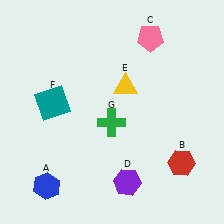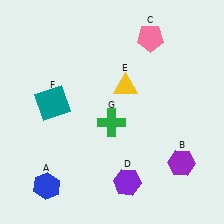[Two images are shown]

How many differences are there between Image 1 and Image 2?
There is 1 difference between the two images.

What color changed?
The hexagon (B) changed from red in Image 1 to purple in Image 2.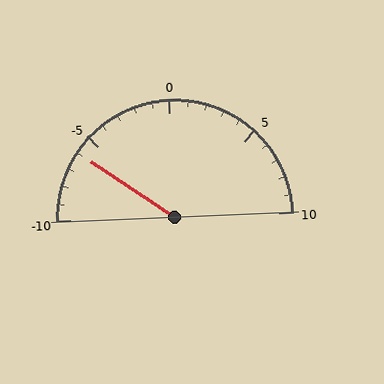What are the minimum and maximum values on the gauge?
The gauge ranges from -10 to 10.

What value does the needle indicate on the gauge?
The needle indicates approximately -6.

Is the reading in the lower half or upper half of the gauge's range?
The reading is in the lower half of the range (-10 to 10).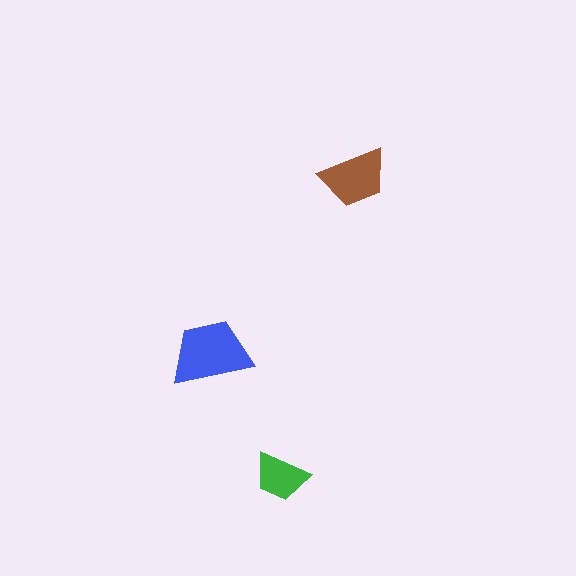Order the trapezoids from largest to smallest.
the blue one, the brown one, the green one.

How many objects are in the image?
There are 3 objects in the image.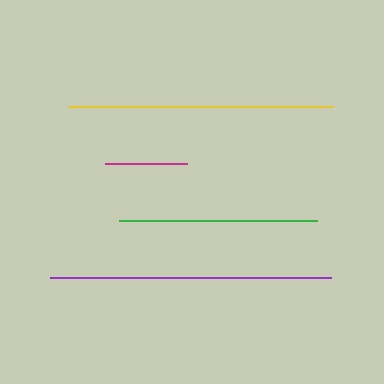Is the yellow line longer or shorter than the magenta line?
The yellow line is longer than the magenta line.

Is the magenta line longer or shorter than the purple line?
The purple line is longer than the magenta line.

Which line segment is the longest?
The purple line is the longest at approximately 281 pixels.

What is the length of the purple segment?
The purple segment is approximately 281 pixels long.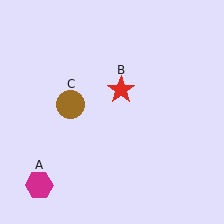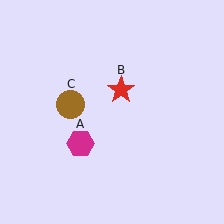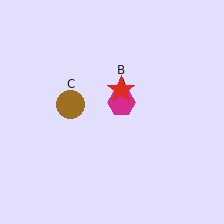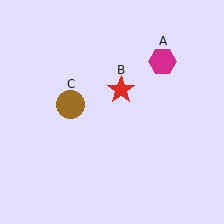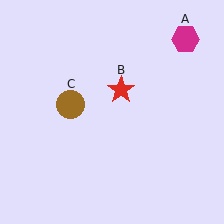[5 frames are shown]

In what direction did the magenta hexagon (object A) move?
The magenta hexagon (object A) moved up and to the right.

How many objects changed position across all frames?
1 object changed position: magenta hexagon (object A).